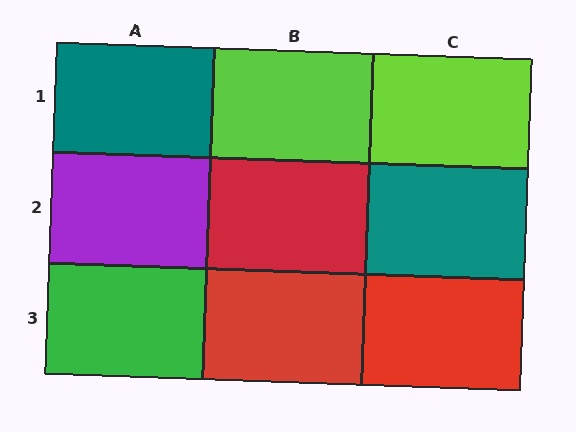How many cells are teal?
2 cells are teal.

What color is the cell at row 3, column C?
Red.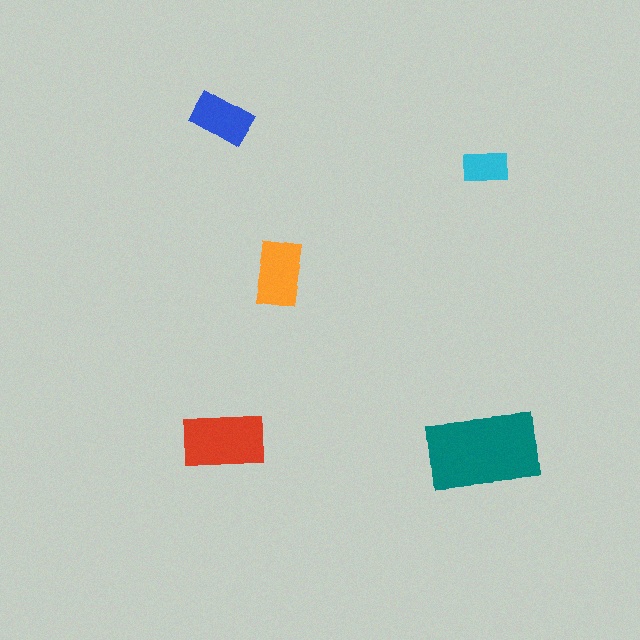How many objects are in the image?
There are 5 objects in the image.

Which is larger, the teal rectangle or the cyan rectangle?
The teal one.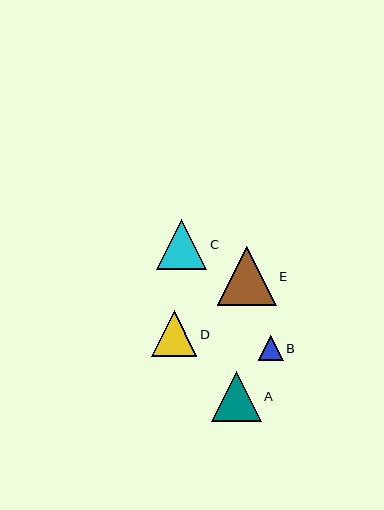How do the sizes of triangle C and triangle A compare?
Triangle C and triangle A are approximately the same size.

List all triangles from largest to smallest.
From largest to smallest: E, C, A, D, B.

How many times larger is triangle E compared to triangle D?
Triangle E is approximately 1.3 times the size of triangle D.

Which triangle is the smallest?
Triangle B is the smallest with a size of approximately 25 pixels.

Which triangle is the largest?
Triangle E is the largest with a size of approximately 59 pixels.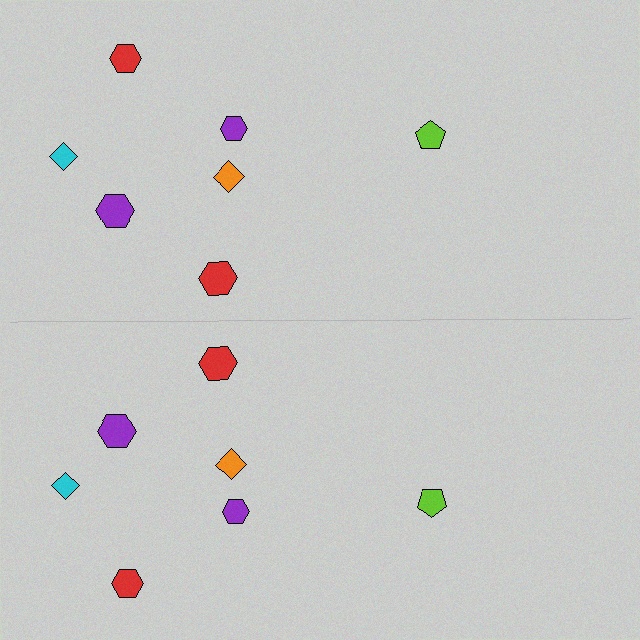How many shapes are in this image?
There are 14 shapes in this image.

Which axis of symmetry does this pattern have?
The pattern has a horizontal axis of symmetry running through the center of the image.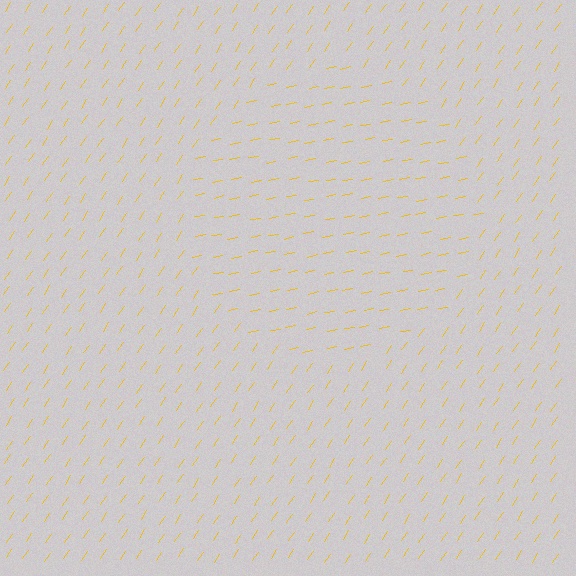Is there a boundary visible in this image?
Yes, there is a texture boundary formed by a change in line orientation.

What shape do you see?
I see a circle.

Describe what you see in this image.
The image is filled with small yellow line segments. A circle region in the image has lines oriented differently from the surrounding lines, creating a visible texture boundary.